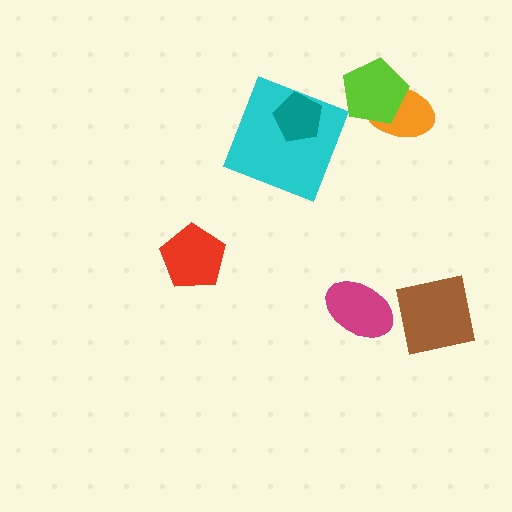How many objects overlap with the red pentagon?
0 objects overlap with the red pentagon.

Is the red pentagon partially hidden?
No, no other shape covers it.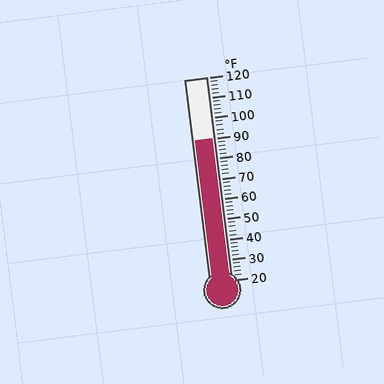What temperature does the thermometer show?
The thermometer shows approximately 90°F.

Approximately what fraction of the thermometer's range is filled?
The thermometer is filled to approximately 70% of its range.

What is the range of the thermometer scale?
The thermometer scale ranges from 20°F to 120°F.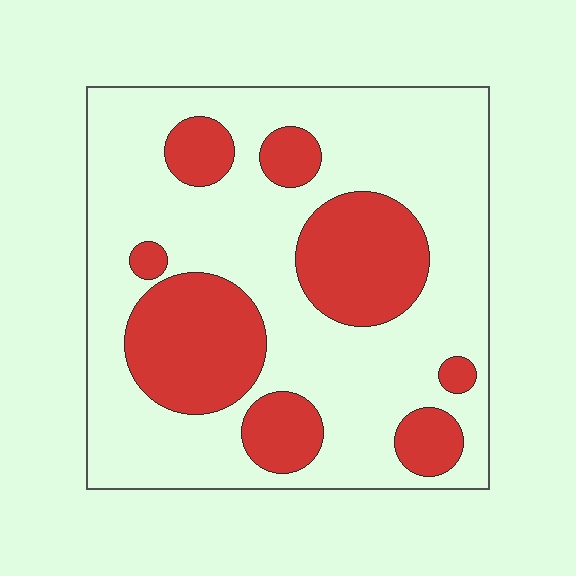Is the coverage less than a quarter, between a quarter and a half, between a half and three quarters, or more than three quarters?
Between a quarter and a half.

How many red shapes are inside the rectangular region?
8.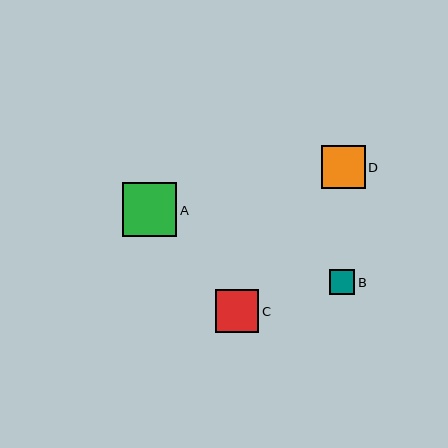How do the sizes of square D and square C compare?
Square D and square C are approximately the same size.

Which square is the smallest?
Square B is the smallest with a size of approximately 25 pixels.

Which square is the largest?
Square A is the largest with a size of approximately 54 pixels.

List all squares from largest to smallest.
From largest to smallest: A, D, C, B.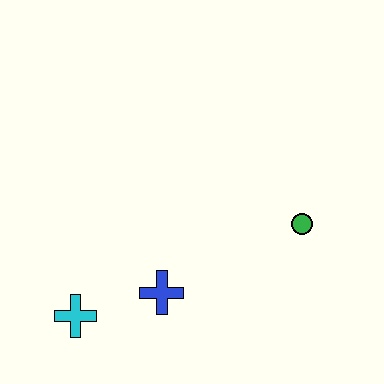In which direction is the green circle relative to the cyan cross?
The green circle is to the right of the cyan cross.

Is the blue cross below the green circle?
Yes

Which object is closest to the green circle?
The blue cross is closest to the green circle.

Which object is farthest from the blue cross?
The green circle is farthest from the blue cross.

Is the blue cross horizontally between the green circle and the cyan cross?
Yes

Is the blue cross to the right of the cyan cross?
Yes